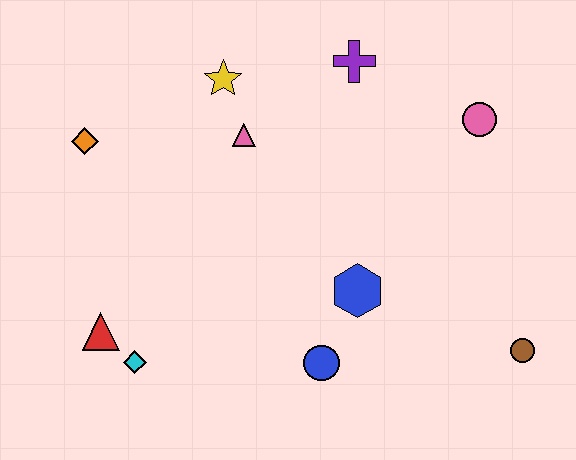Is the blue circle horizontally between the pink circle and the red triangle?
Yes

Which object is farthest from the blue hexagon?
The orange diamond is farthest from the blue hexagon.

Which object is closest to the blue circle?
The blue hexagon is closest to the blue circle.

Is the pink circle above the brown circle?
Yes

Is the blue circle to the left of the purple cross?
Yes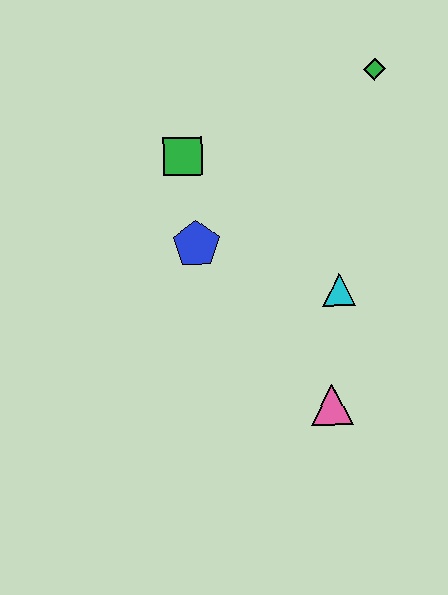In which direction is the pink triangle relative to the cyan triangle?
The pink triangle is below the cyan triangle.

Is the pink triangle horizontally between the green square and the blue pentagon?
No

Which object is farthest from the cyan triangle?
The green diamond is farthest from the cyan triangle.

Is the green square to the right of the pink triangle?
No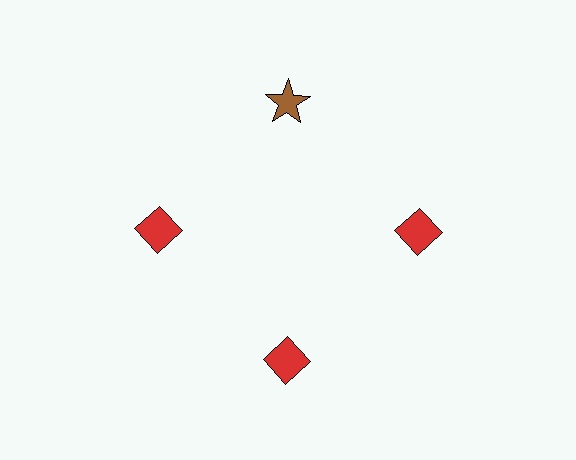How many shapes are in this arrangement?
There are 4 shapes arranged in a ring pattern.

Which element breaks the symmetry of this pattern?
The brown star at roughly the 12 o'clock position breaks the symmetry. All other shapes are red diamonds.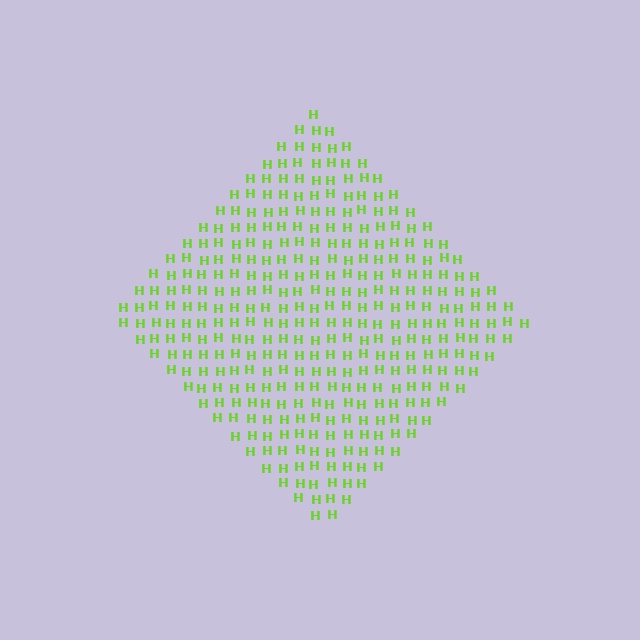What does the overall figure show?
The overall figure shows a diamond.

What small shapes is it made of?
It is made of small letter H's.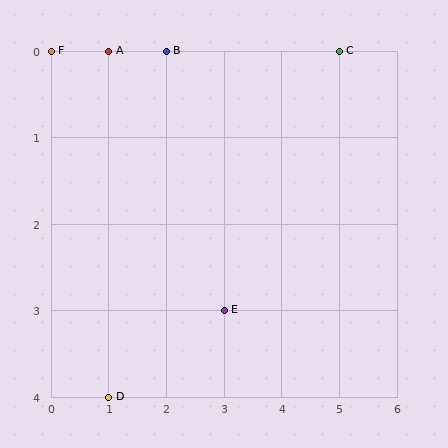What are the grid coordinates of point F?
Point F is at grid coordinates (0, 0).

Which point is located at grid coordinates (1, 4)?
Point D is at (1, 4).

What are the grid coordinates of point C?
Point C is at grid coordinates (5, 0).